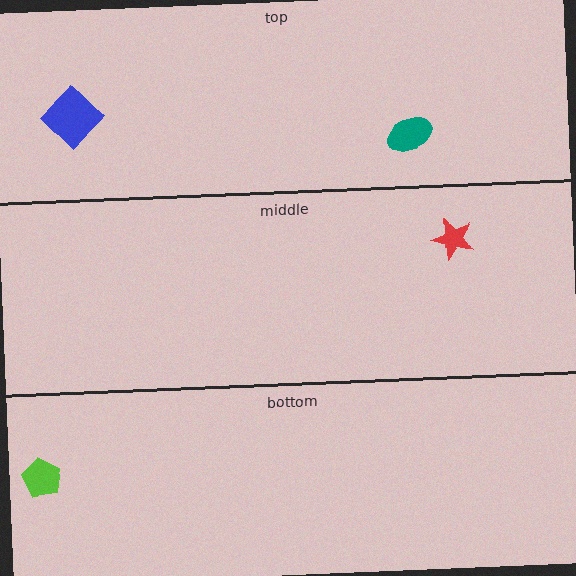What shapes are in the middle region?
The red star.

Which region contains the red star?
The middle region.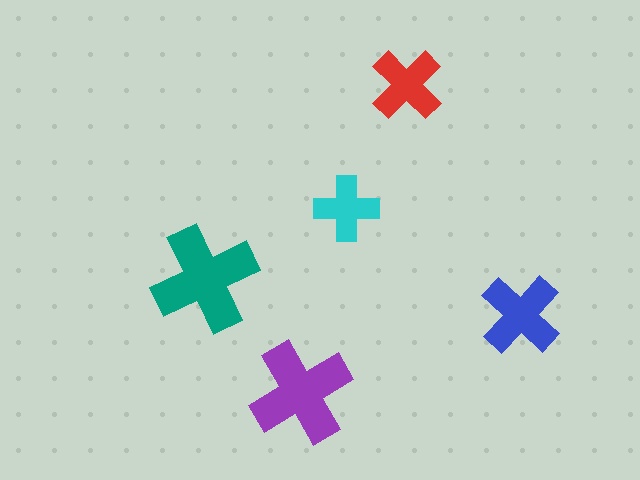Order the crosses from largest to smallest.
the teal one, the purple one, the blue one, the red one, the cyan one.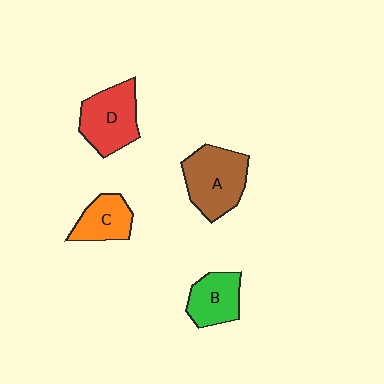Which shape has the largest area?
Shape A (brown).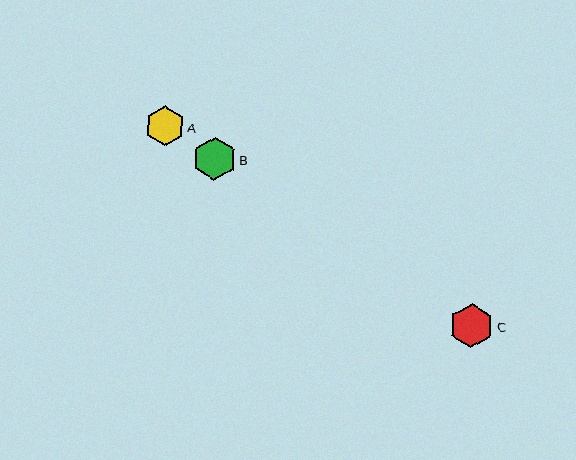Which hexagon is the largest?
Hexagon C is the largest with a size of approximately 44 pixels.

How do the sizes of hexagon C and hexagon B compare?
Hexagon C and hexagon B are approximately the same size.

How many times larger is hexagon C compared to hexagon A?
Hexagon C is approximately 1.1 times the size of hexagon A.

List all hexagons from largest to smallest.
From largest to smallest: C, B, A.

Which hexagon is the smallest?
Hexagon A is the smallest with a size of approximately 39 pixels.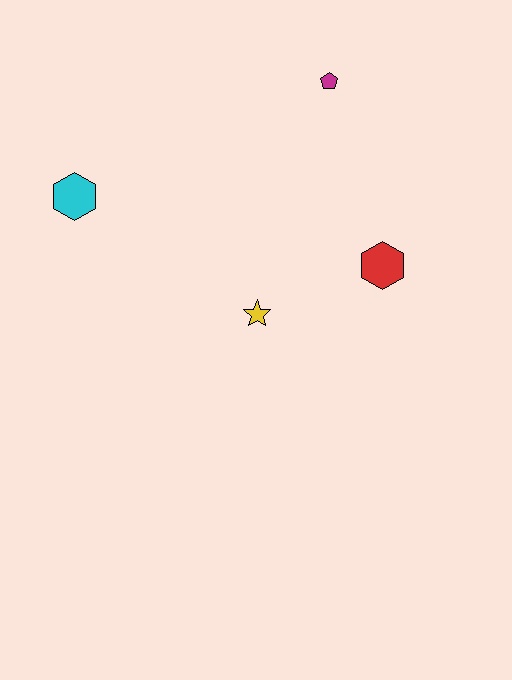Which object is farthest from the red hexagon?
The cyan hexagon is farthest from the red hexagon.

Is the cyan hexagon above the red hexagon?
Yes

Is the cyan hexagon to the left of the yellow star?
Yes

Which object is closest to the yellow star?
The red hexagon is closest to the yellow star.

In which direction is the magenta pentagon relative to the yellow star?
The magenta pentagon is above the yellow star.